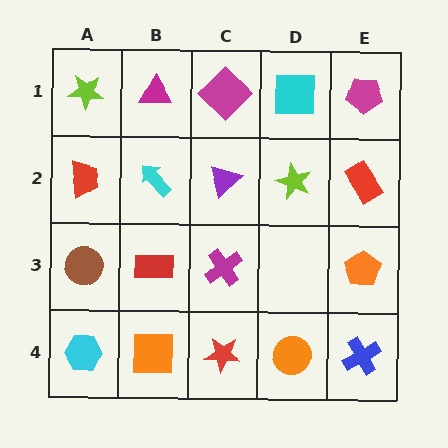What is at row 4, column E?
A blue cross.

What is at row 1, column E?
A magenta pentagon.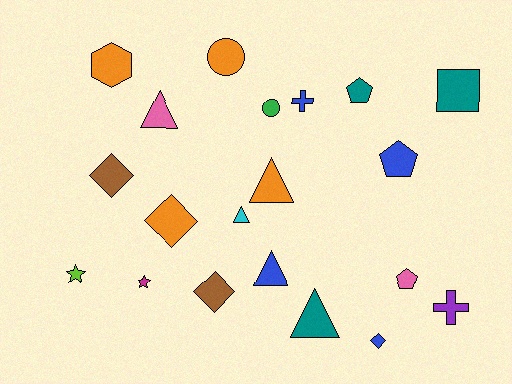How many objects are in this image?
There are 20 objects.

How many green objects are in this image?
There is 1 green object.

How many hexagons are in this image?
There is 1 hexagon.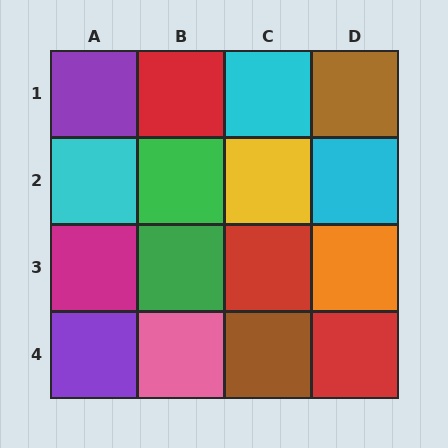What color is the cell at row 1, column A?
Purple.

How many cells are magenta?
1 cell is magenta.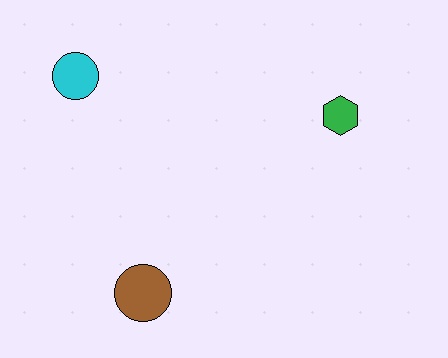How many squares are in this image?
There are no squares.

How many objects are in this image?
There are 3 objects.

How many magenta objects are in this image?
There are no magenta objects.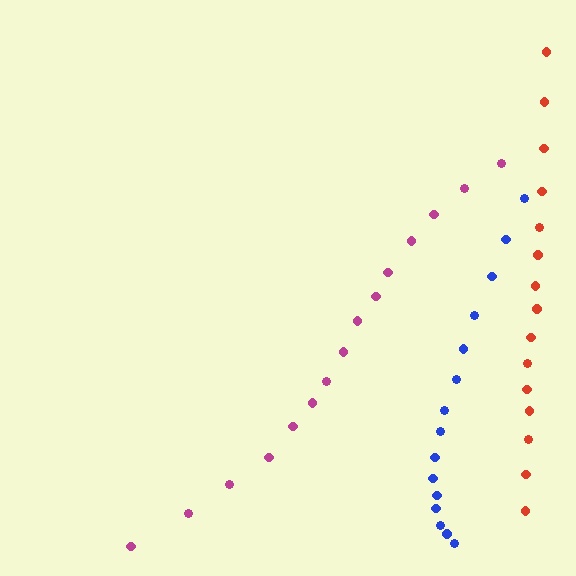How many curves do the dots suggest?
There are 3 distinct paths.